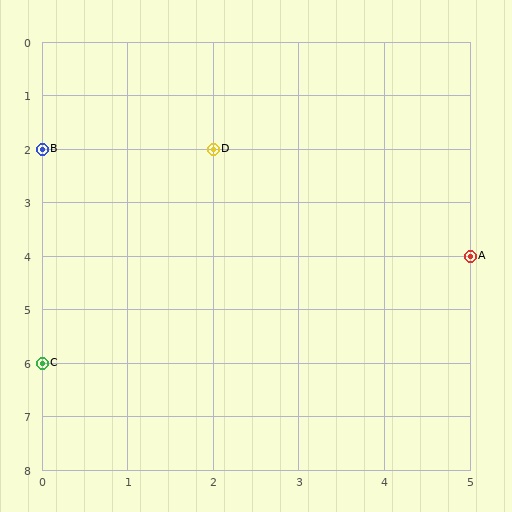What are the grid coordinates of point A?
Point A is at grid coordinates (5, 4).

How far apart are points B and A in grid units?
Points B and A are 5 columns and 2 rows apart (about 5.4 grid units diagonally).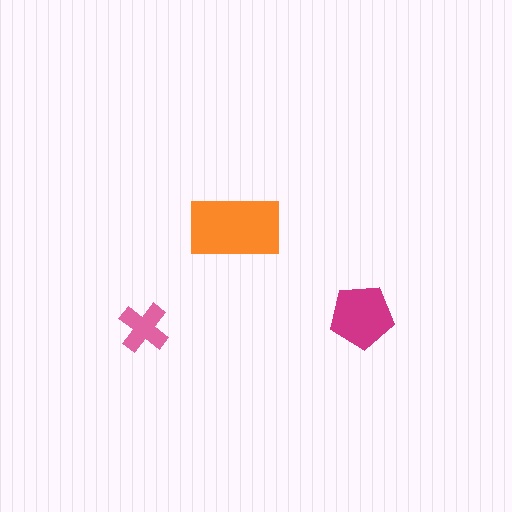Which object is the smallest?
The pink cross.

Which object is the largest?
The orange rectangle.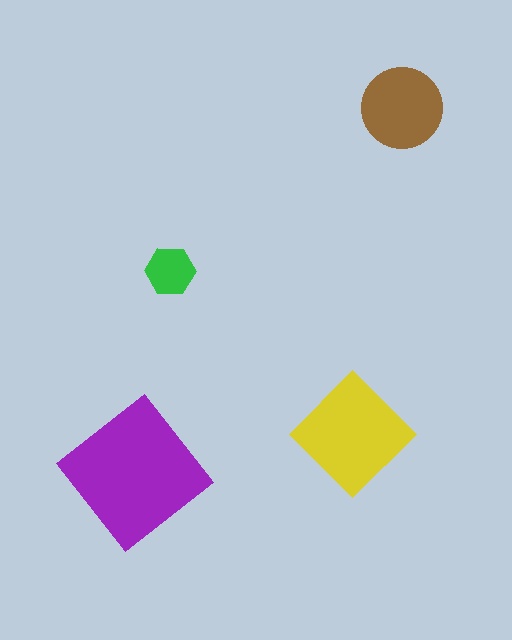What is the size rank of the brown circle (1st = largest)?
3rd.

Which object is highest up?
The brown circle is topmost.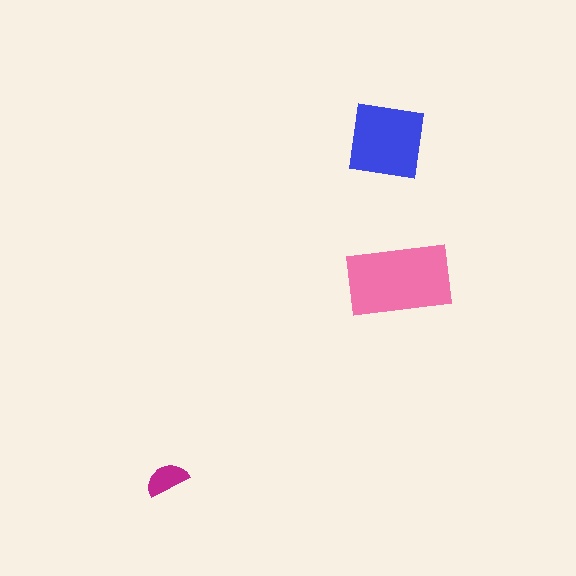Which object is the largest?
The pink rectangle.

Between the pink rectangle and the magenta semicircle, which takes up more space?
The pink rectangle.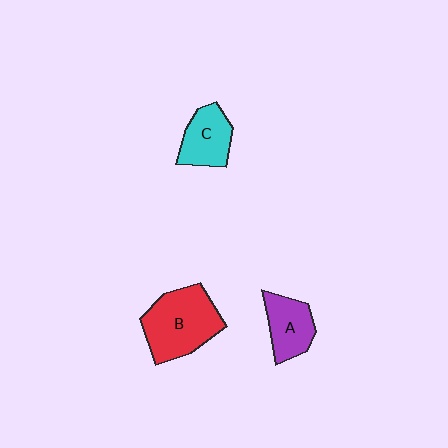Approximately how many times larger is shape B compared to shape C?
Approximately 1.6 times.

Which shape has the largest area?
Shape B (red).